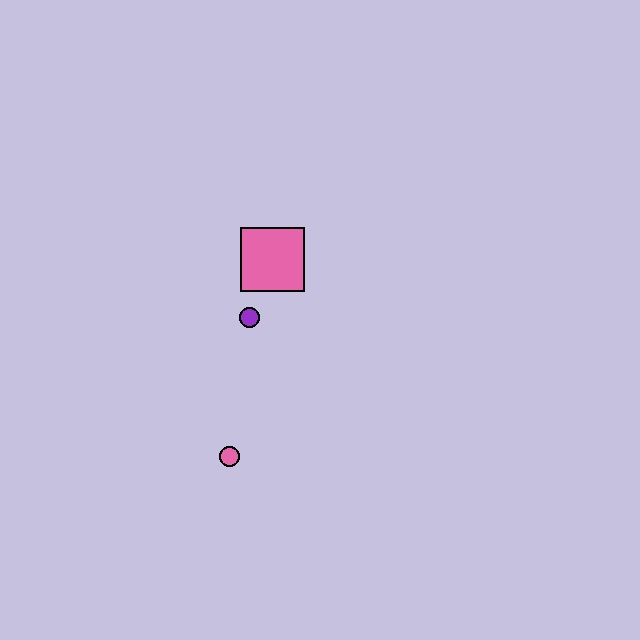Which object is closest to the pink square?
The purple circle is closest to the pink square.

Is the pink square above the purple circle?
Yes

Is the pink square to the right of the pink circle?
Yes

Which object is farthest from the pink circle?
The pink square is farthest from the pink circle.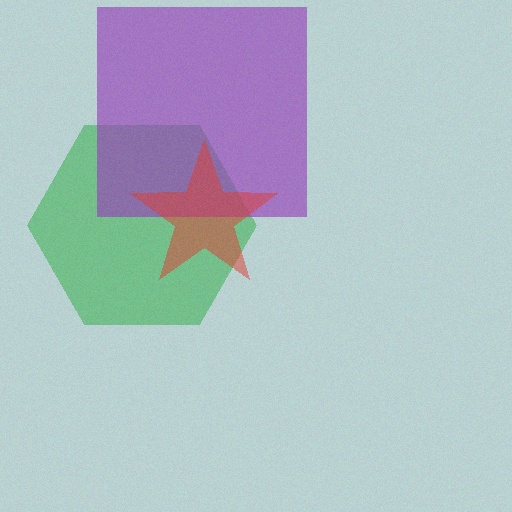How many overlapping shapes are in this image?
There are 3 overlapping shapes in the image.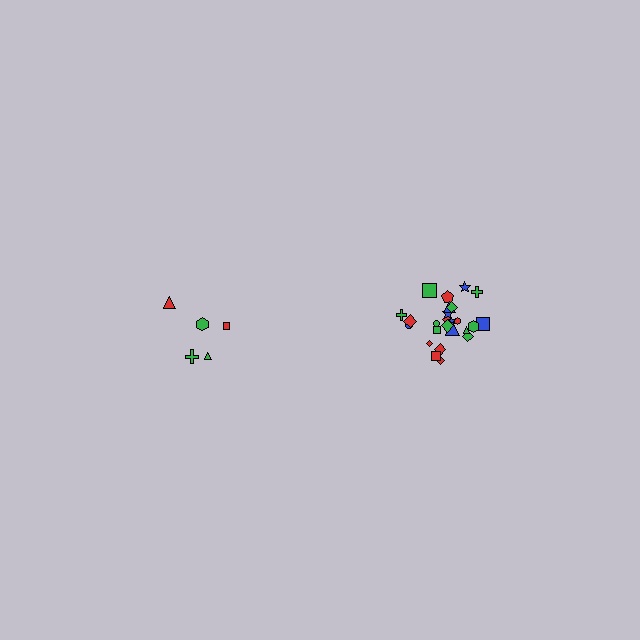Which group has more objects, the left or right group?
The right group.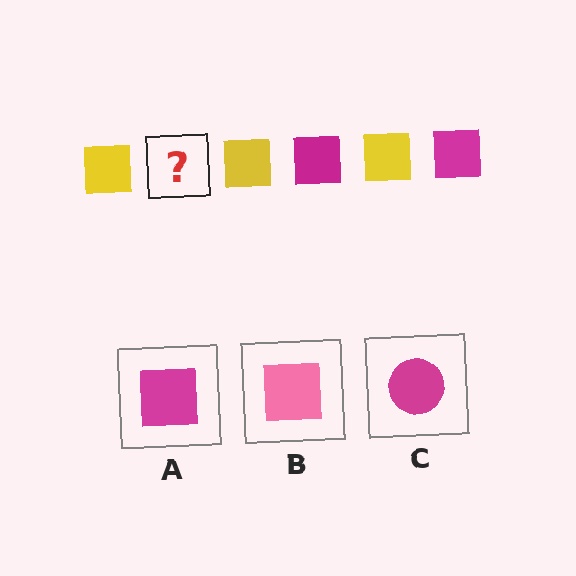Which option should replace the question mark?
Option A.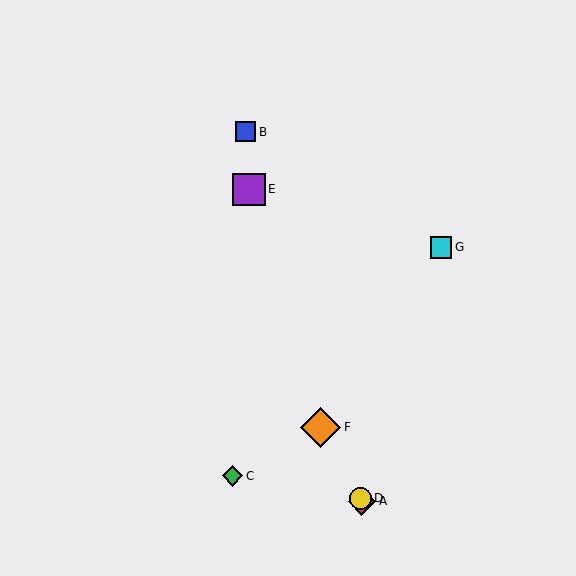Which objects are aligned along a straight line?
Objects A, D, F are aligned along a straight line.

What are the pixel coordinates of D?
Object D is at (360, 498).